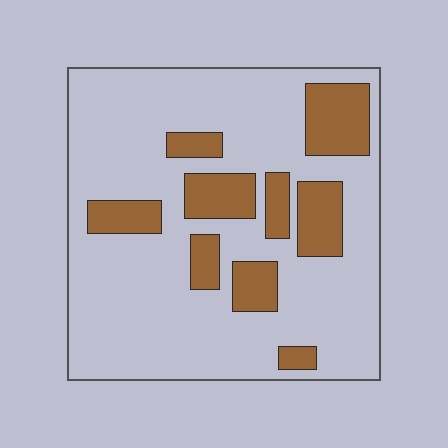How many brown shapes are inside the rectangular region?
9.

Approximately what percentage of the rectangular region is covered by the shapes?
Approximately 25%.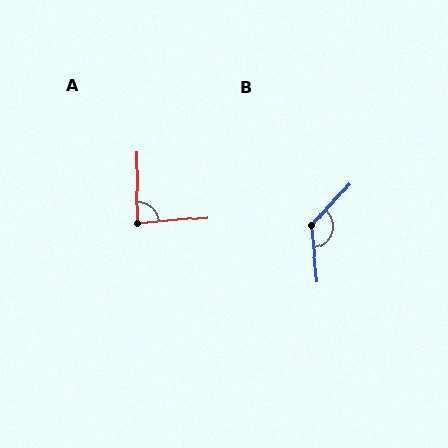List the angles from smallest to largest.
A (86°), B (131°).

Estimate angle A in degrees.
Approximately 86 degrees.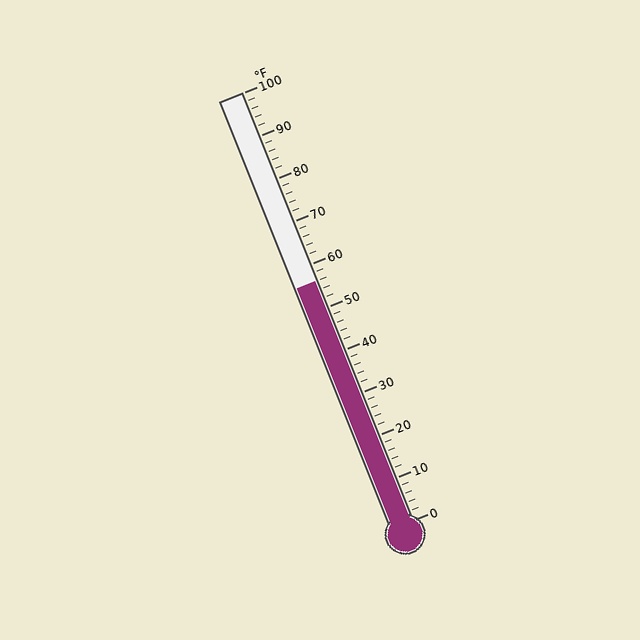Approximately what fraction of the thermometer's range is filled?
The thermometer is filled to approximately 55% of its range.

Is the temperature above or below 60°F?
The temperature is below 60°F.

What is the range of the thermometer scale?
The thermometer scale ranges from 0°F to 100°F.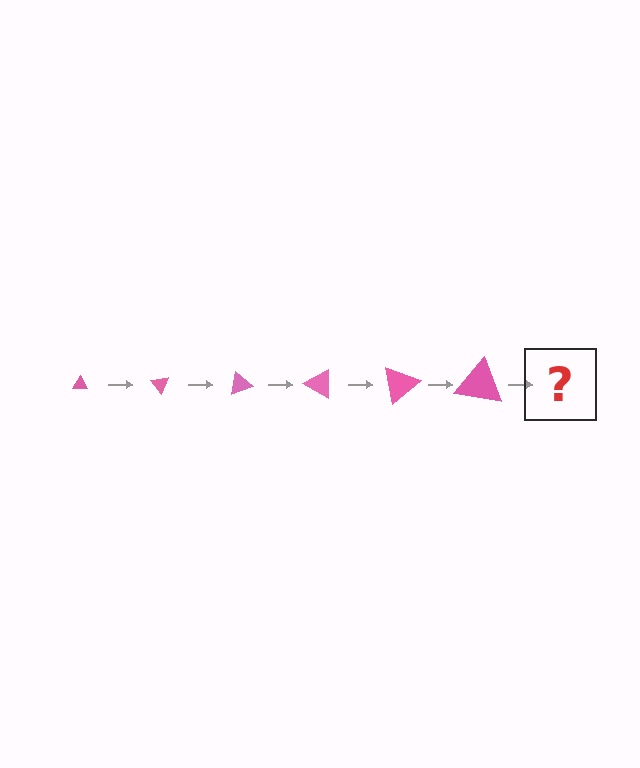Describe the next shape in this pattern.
It should be a triangle, larger than the previous one and rotated 300 degrees from the start.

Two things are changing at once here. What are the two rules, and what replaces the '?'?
The two rules are that the triangle grows larger each step and it rotates 50 degrees each step. The '?' should be a triangle, larger than the previous one and rotated 300 degrees from the start.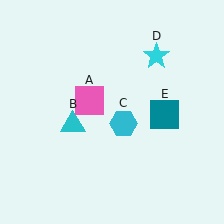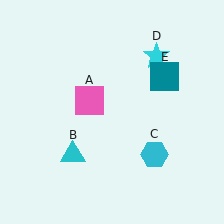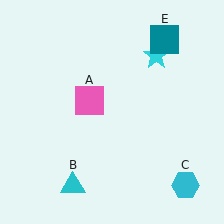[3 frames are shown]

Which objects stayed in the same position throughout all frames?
Pink square (object A) and cyan star (object D) remained stationary.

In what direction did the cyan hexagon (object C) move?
The cyan hexagon (object C) moved down and to the right.